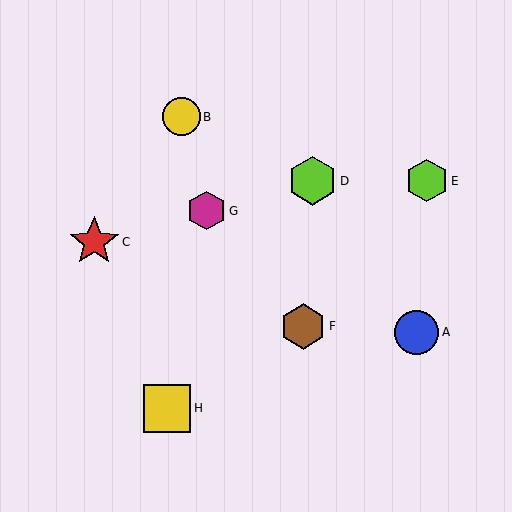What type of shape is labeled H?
Shape H is a yellow square.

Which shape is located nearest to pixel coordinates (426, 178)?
The lime hexagon (labeled E) at (427, 181) is nearest to that location.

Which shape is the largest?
The red star (labeled C) is the largest.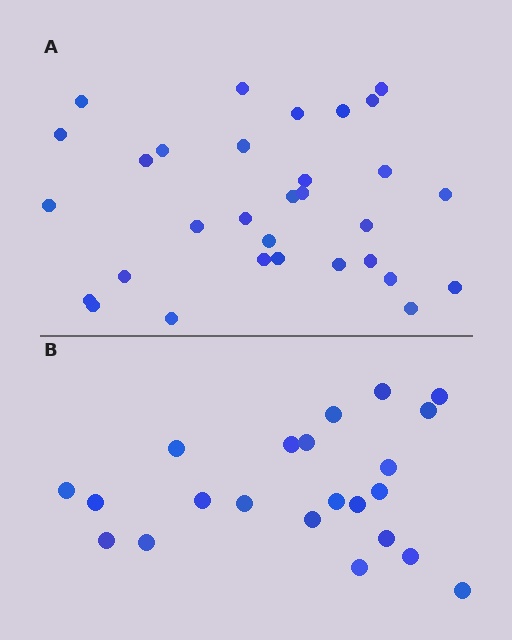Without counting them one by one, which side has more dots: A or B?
Region A (the top region) has more dots.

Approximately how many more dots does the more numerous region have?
Region A has roughly 8 or so more dots than region B.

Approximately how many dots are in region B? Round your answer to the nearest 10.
About 20 dots. (The exact count is 22, which rounds to 20.)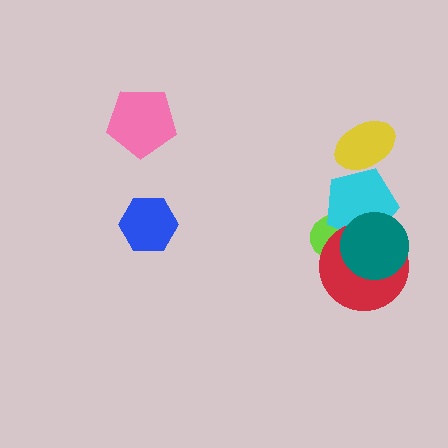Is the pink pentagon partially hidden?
No, no other shape covers it.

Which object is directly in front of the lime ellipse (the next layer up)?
The cyan pentagon is directly in front of the lime ellipse.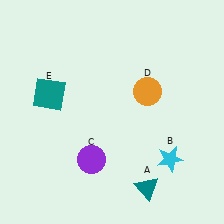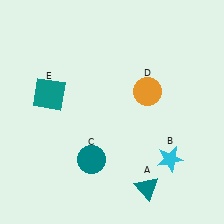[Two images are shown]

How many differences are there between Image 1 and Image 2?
There is 1 difference between the two images.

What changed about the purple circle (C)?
In Image 1, C is purple. In Image 2, it changed to teal.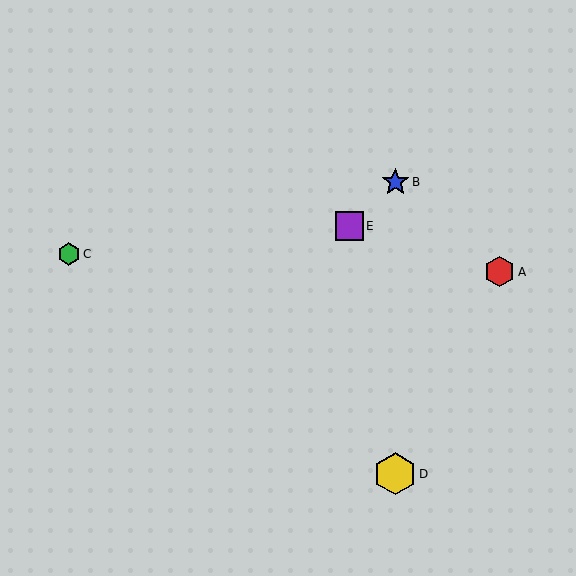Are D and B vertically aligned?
Yes, both are at x≈395.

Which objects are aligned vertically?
Objects B, D are aligned vertically.